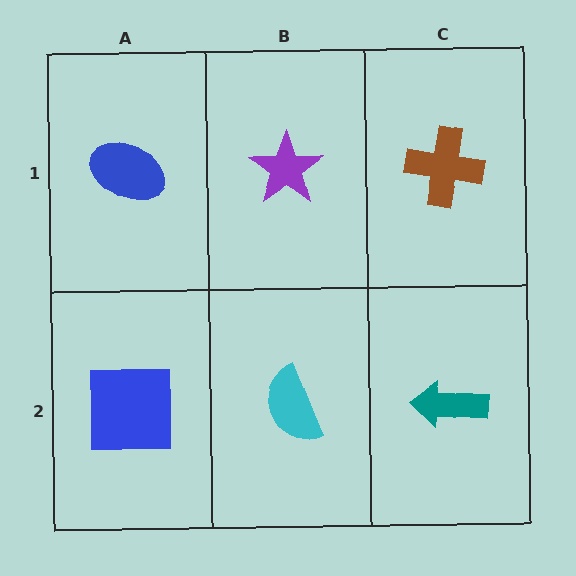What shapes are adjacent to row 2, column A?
A blue ellipse (row 1, column A), a cyan semicircle (row 2, column B).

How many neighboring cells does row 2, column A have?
2.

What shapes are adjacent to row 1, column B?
A cyan semicircle (row 2, column B), a blue ellipse (row 1, column A), a brown cross (row 1, column C).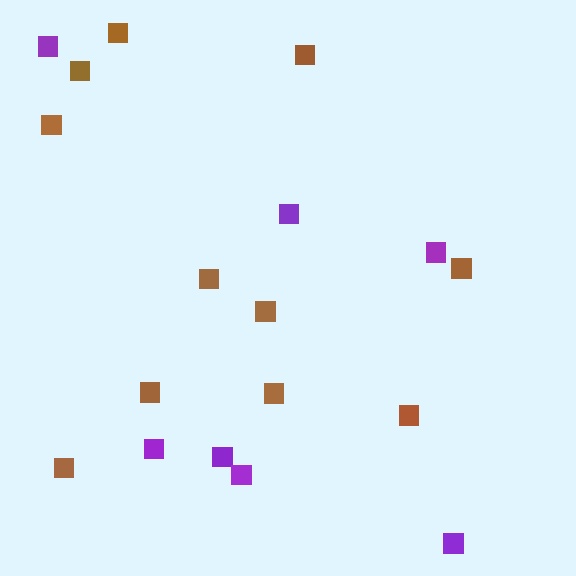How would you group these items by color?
There are 2 groups: one group of brown squares (11) and one group of purple squares (7).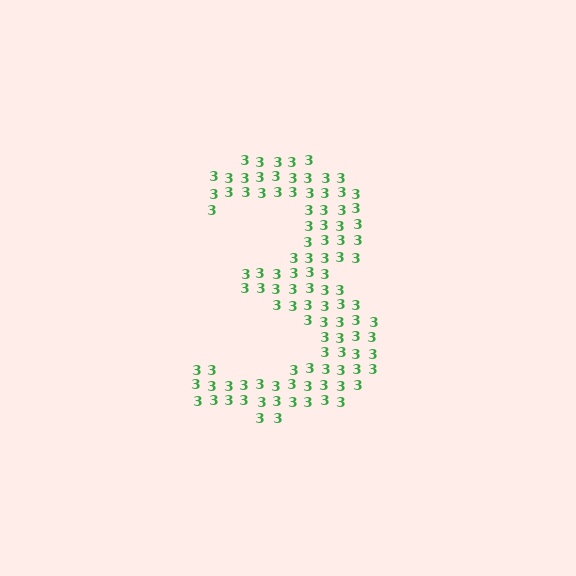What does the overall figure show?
The overall figure shows the digit 3.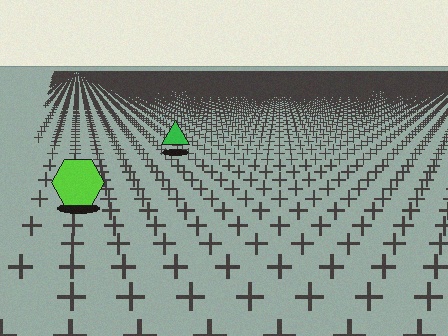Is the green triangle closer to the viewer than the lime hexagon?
No. The lime hexagon is closer — you can tell from the texture gradient: the ground texture is coarser near it.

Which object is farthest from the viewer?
The green triangle is farthest from the viewer. It appears smaller and the ground texture around it is denser.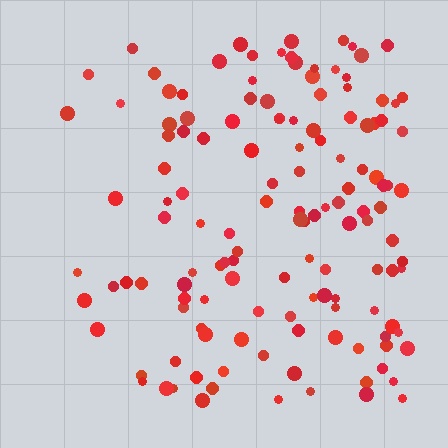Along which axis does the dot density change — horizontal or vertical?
Horizontal.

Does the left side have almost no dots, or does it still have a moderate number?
Still a moderate number, just noticeably fewer than the right.